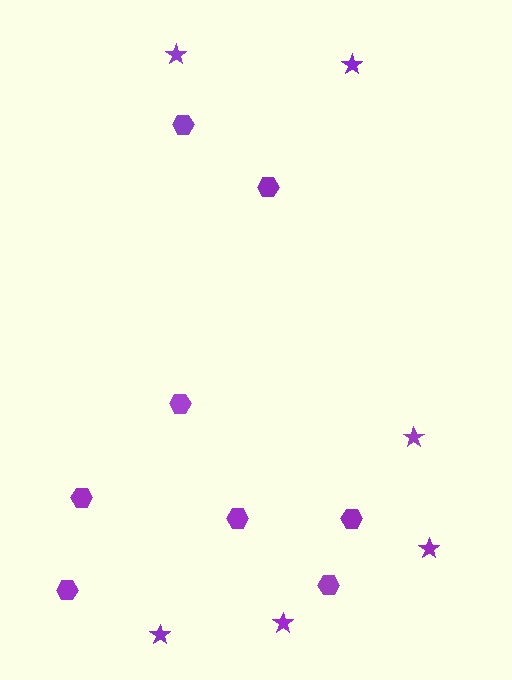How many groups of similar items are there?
There are 2 groups: one group of stars (6) and one group of hexagons (8).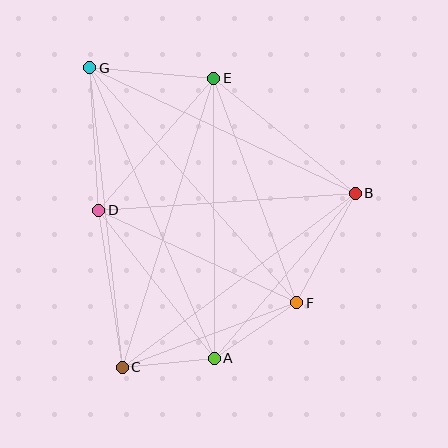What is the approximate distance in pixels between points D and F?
The distance between D and F is approximately 218 pixels.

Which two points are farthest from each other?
Points A and G are farthest from each other.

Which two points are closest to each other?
Points A and C are closest to each other.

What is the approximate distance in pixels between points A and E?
The distance between A and E is approximately 280 pixels.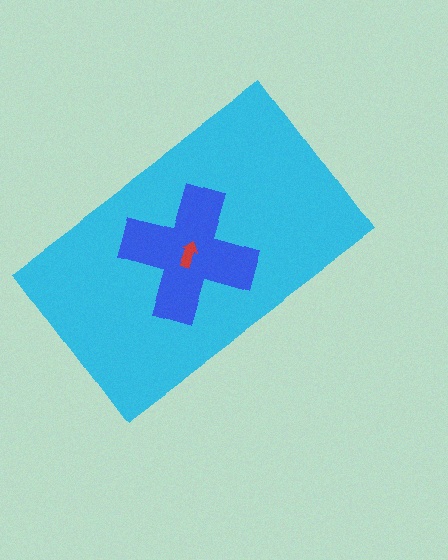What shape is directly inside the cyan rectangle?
The blue cross.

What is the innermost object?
The red arrow.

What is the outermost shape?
The cyan rectangle.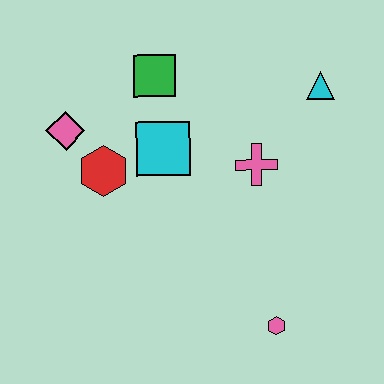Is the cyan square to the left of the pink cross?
Yes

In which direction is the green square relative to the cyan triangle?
The green square is to the left of the cyan triangle.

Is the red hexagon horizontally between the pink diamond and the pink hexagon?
Yes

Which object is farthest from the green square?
The pink hexagon is farthest from the green square.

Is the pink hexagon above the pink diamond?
No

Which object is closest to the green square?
The cyan square is closest to the green square.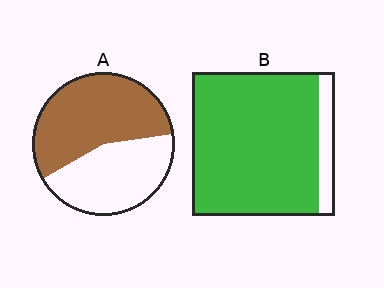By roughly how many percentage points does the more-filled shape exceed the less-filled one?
By roughly 35 percentage points (B over A).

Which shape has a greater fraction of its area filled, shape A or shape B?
Shape B.